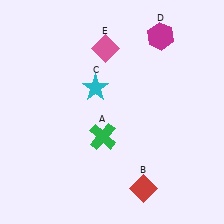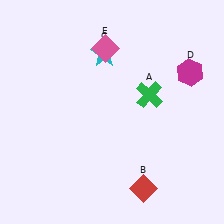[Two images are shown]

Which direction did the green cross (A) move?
The green cross (A) moved right.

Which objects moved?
The objects that moved are: the green cross (A), the cyan star (C), the magenta hexagon (D).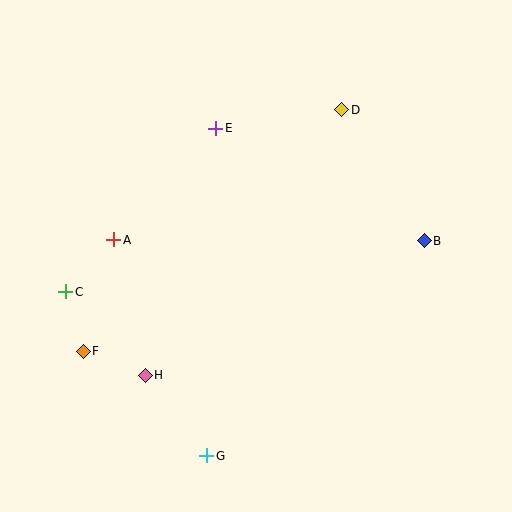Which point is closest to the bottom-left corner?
Point F is closest to the bottom-left corner.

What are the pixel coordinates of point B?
Point B is at (424, 241).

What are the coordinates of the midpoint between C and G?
The midpoint between C and G is at (136, 374).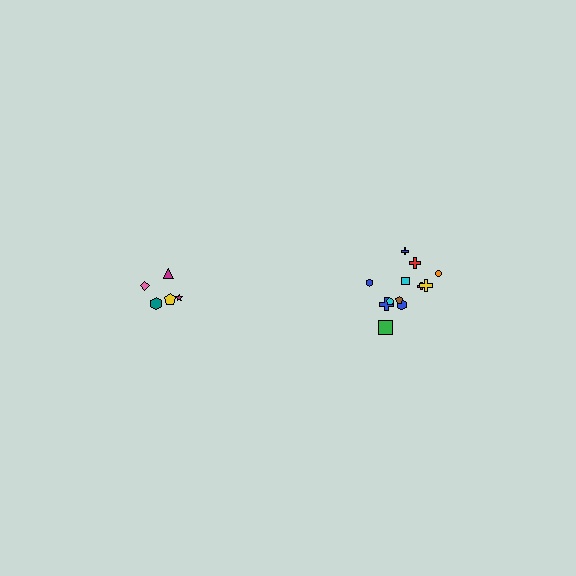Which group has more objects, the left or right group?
The right group.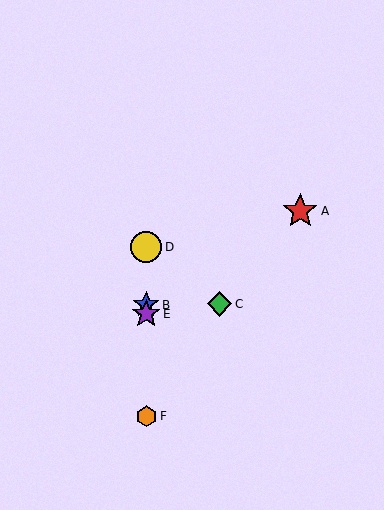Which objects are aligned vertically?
Objects B, D, E, F are aligned vertically.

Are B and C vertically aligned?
No, B is at x≈146 and C is at x≈219.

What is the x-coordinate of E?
Object E is at x≈146.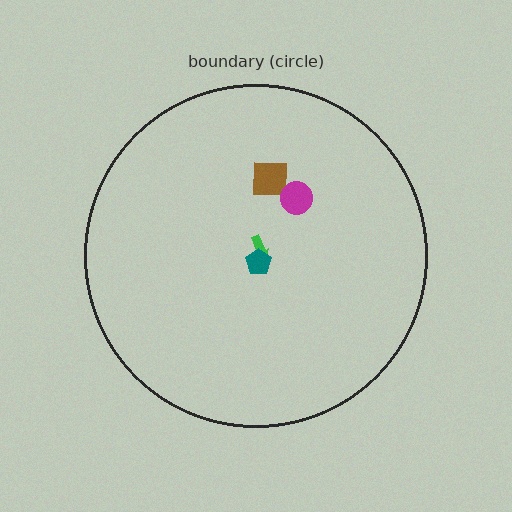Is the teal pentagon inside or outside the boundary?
Inside.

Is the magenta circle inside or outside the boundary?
Inside.